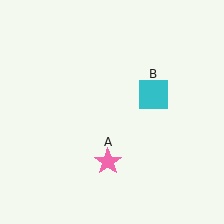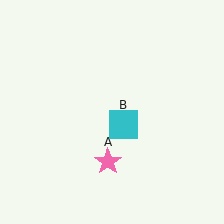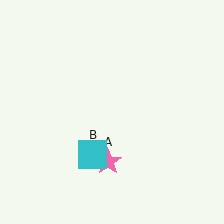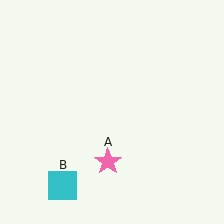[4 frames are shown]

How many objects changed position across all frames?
1 object changed position: cyan square (object B).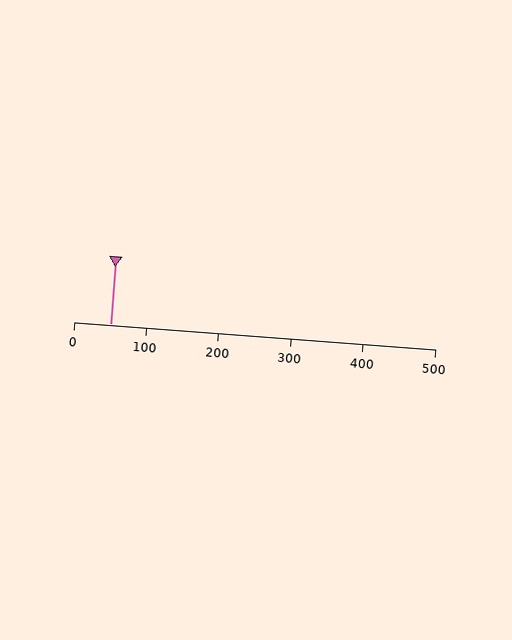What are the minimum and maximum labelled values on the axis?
The axis runs from 0 to 500.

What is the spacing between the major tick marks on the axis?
The major ticks are spaced 100 apart.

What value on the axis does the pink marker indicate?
The marker indicates approximately 50.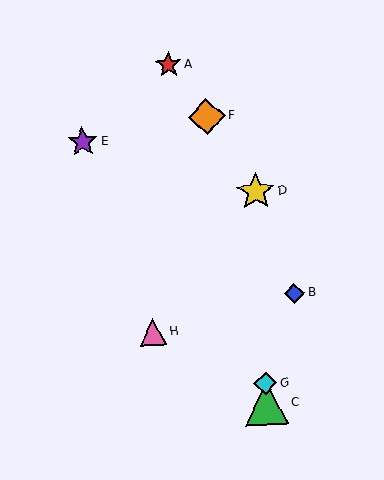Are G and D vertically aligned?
Yes, both are at x≈265.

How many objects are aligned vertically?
3 objects (C, D, G) are aligned vertically.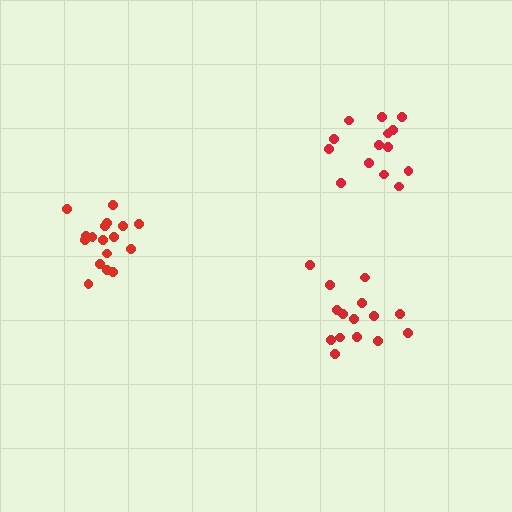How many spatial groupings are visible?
There are 3 spatial groupings.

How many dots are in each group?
Group 1: 17 dots, Group 2: 14 dots, Group 3: 15 dots (46 total).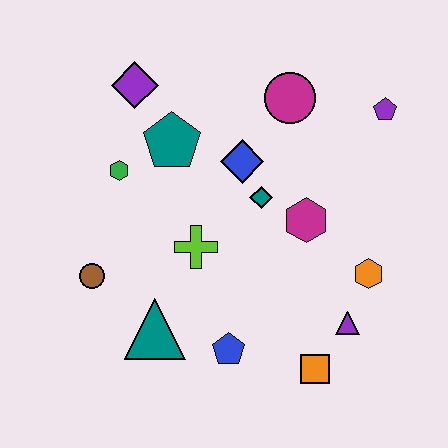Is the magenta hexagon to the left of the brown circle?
No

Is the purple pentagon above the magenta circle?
No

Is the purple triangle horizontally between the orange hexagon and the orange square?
Yes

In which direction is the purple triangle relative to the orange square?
The purple triangle is above the orange square.